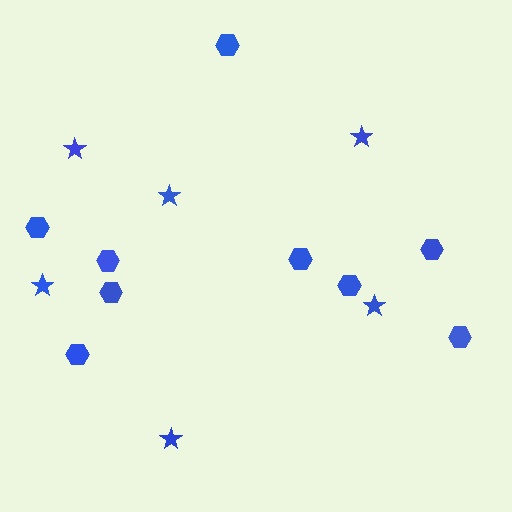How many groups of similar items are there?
There are 2 groups: one group of stars (6) and one group of hexagons (9).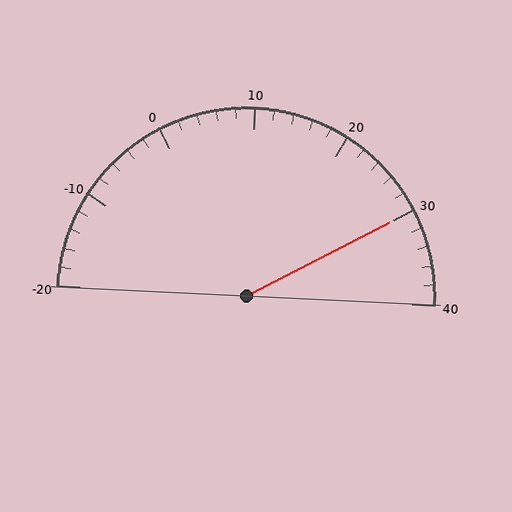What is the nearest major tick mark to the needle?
The nearest major tick mark is 30.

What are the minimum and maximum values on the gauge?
The gauge ranges from -20 to 40.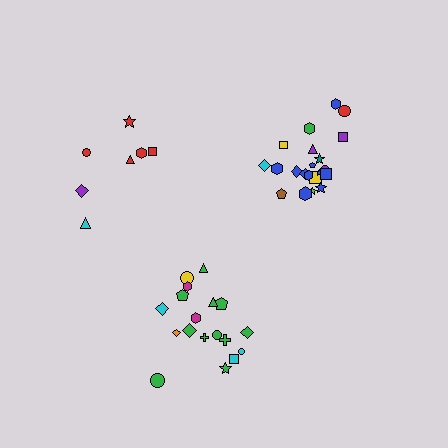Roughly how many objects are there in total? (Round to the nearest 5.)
Roughly 45 objects in total.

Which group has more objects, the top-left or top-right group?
The top-right group.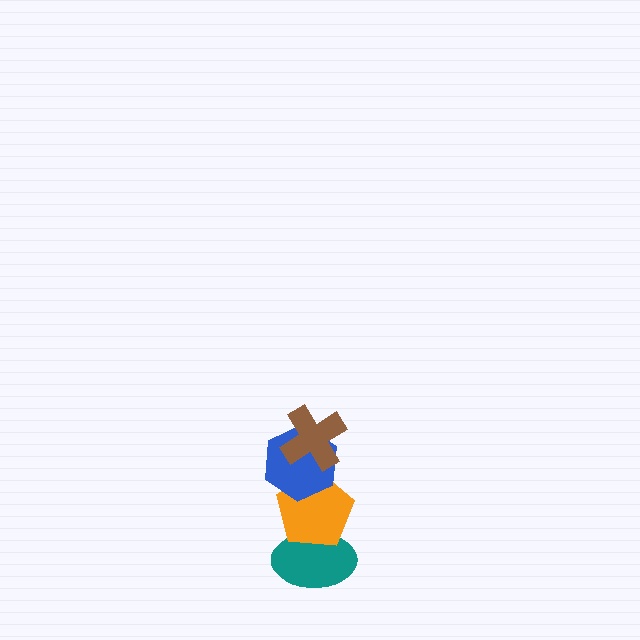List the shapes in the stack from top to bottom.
From top to bottom: the brown cross, the blue hexagon, the orange pentagon, the teal ellipse.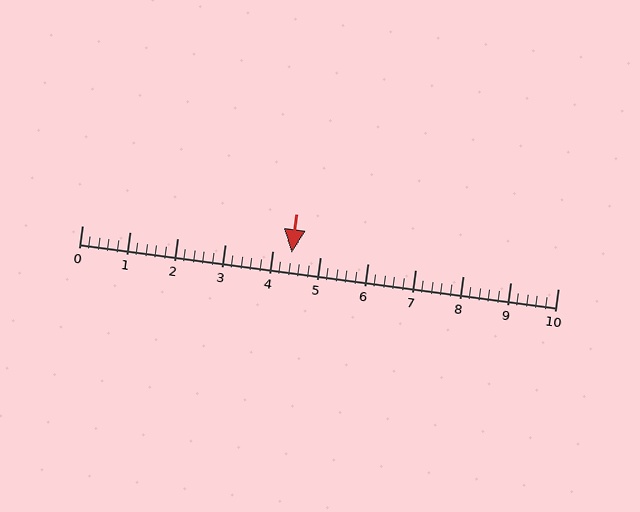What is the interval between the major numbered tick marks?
The major tick marks are spaced 1 units apart.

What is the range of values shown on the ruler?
The ruler shows values from 0 to 10.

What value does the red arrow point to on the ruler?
The red arrow points to approximately 4.4.